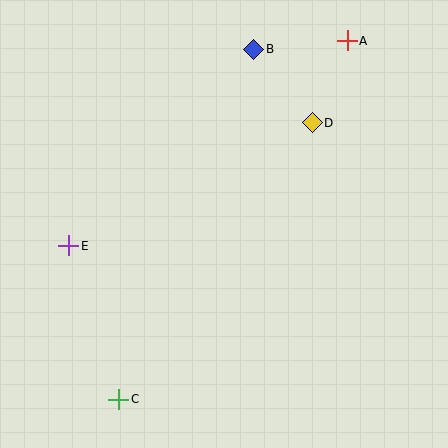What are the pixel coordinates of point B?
Point B is at (254, 49).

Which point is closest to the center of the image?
Point D at (312, 123) is closest to the center.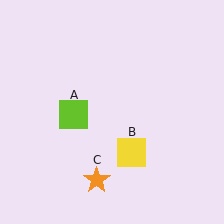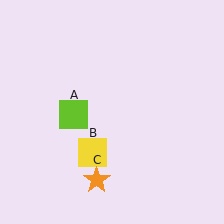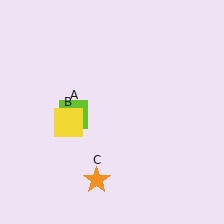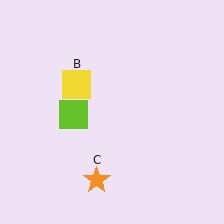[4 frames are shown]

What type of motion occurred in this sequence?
The yellow square (object B) rotated clockwise around the center of the scene.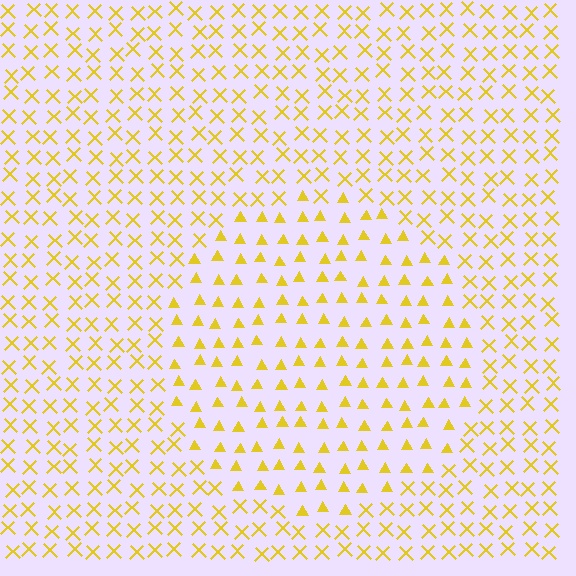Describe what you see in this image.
The image is filled with small yellow elements arranged in a uniform grid. A circle-shaped region contains triangles, while the surrounding area contains X marks. The boundary is defined purely by the change in element shape.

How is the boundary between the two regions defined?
The boundary is defined by a change in element shape: triangles inside vs. X marks outside. All elements share the same color and spacing.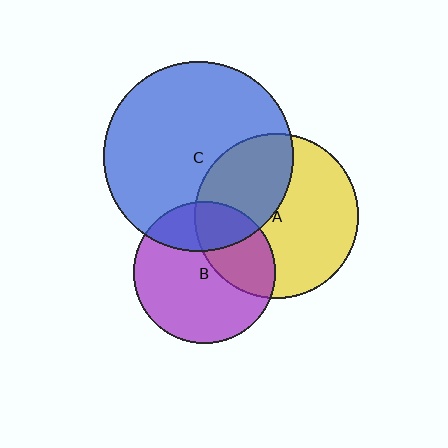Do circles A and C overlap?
Yes.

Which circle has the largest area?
Circle C (blue).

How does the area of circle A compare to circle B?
Approximately 1.3 times.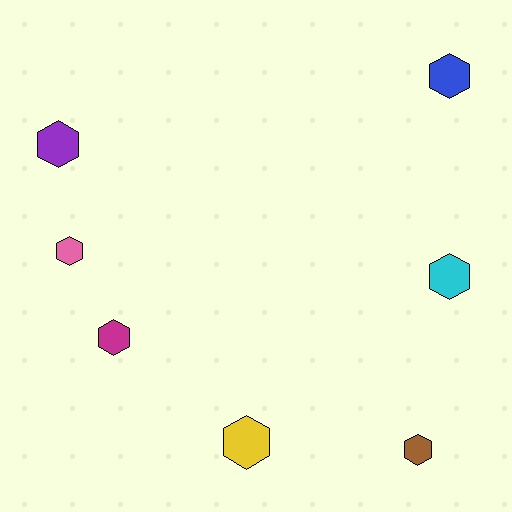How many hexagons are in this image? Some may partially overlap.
There are 7 hexagons.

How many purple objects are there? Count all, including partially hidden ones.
There is 1 purple object.